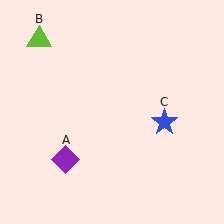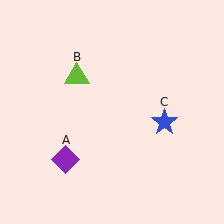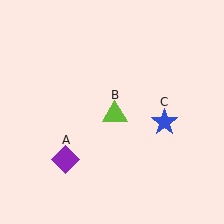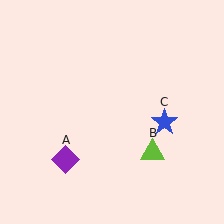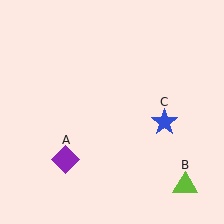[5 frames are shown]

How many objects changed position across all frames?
1 object changed position: lime triangle (object B).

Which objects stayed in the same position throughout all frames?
Purple diamond (object A) and blue star (object C) remained stationary.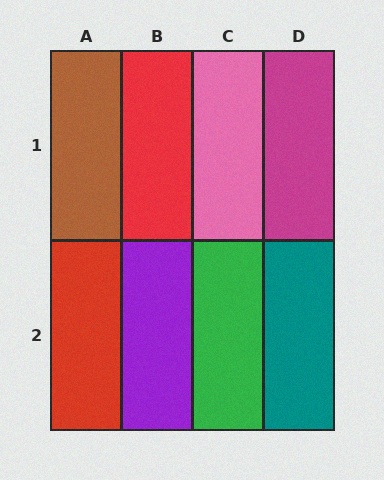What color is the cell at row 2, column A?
Red.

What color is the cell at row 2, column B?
Purple.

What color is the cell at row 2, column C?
Green.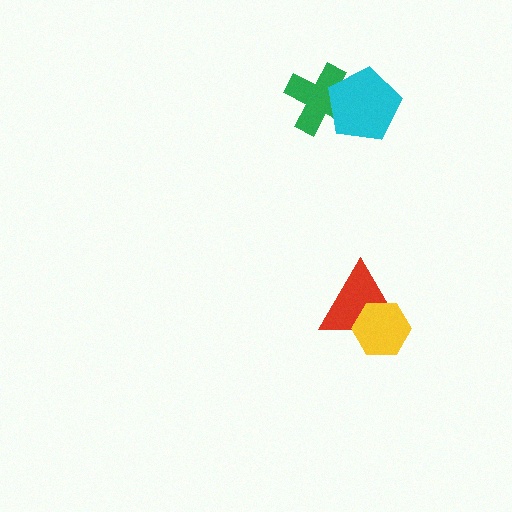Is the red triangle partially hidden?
Yes, it is partially covered by another shape.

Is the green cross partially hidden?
Yes, it is partially covered by another shape.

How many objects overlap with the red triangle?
1 object overlaps with the red triangle.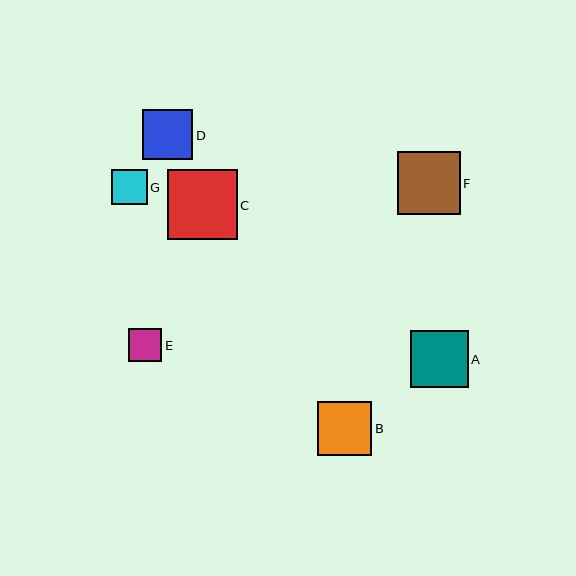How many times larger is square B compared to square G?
Square B is approximately 1.5 times the size of square G.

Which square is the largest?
Square C is the largest with a size of approximately 70 pixels.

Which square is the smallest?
Square E is the smallest with a size of approximately 33 pixels.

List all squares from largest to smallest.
From largest to smallest: C, F, A, B, D, G, E.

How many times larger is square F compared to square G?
Square F is approximately 1.8 times the size of square G.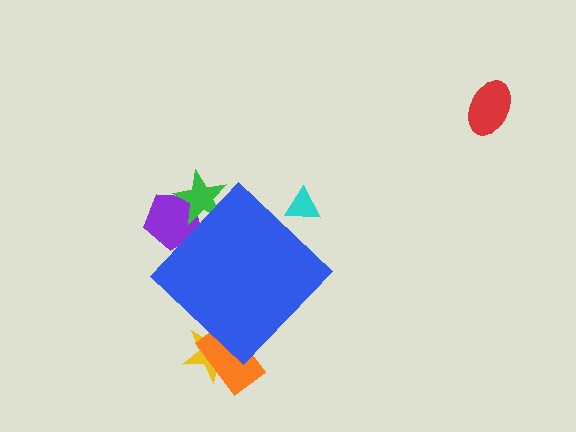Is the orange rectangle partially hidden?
Yes, the orange rectangle is partially hidden behind the blue diamond.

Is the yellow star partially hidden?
Yes, the yellow star is partially hidden behind the blue diamond.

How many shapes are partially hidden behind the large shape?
5 shapes are partially hidden.